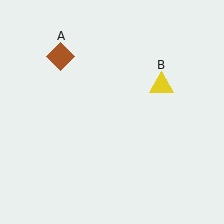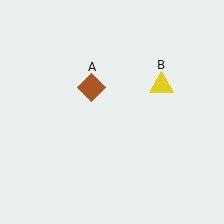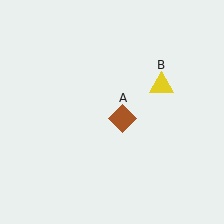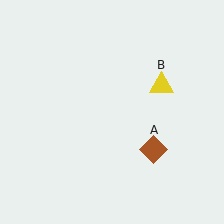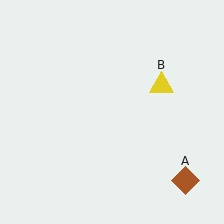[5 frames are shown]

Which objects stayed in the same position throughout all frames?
Yellow triangle (object B) remained stationary.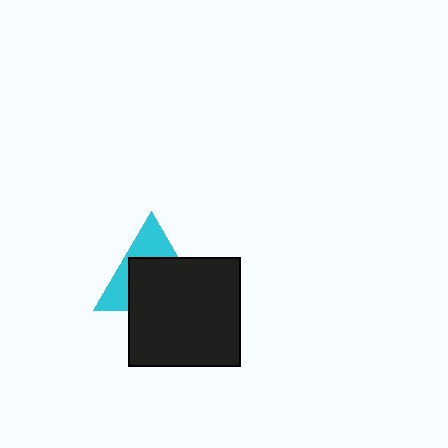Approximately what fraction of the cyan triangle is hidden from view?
Roughly 61% of the cyan triangle is hidden behind the black rectangle.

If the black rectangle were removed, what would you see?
You would see the complete cyan triangle.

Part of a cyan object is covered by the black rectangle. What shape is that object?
It is a triangle.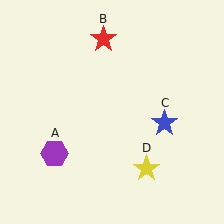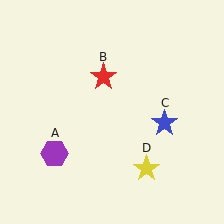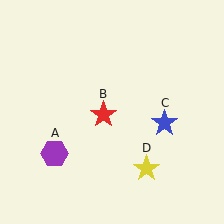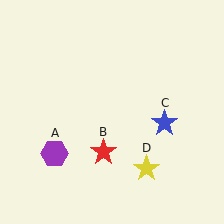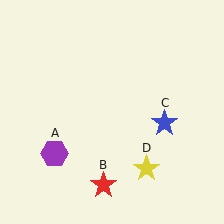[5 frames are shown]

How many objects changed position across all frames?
1 object changed position: red star (object B).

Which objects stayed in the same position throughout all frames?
Purple hexagon (object A) and blue star (object C) and yellow star (object D) remained stationary.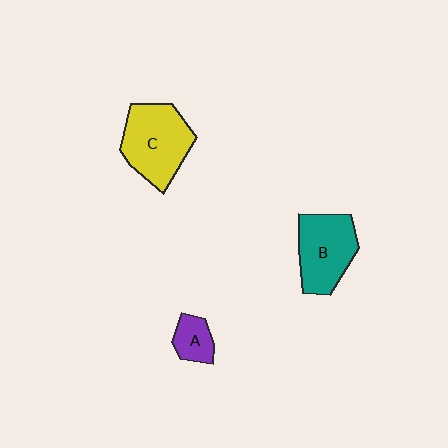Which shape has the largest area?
Shape C (yellow).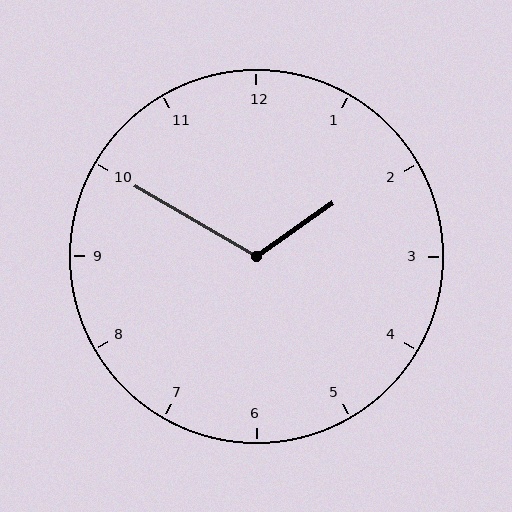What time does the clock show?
1:50.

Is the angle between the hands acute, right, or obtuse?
It is obtuse.